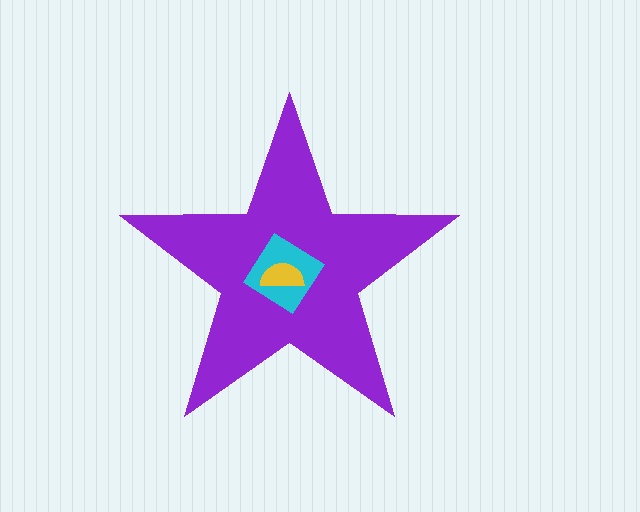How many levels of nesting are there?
3.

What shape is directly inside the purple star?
The cyan diamond.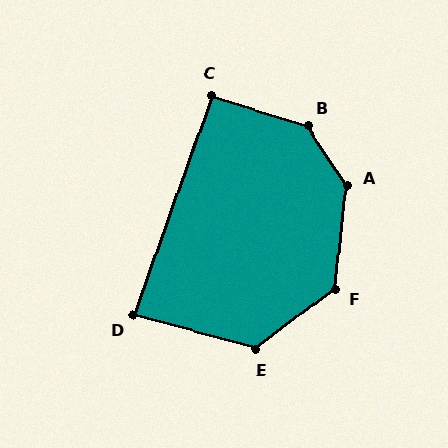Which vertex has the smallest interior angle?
D, at approximately 86 degrees.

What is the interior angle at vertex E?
Approximately 128 degrees (obtuse).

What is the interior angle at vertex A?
Approximately 140 degrees (obtuse).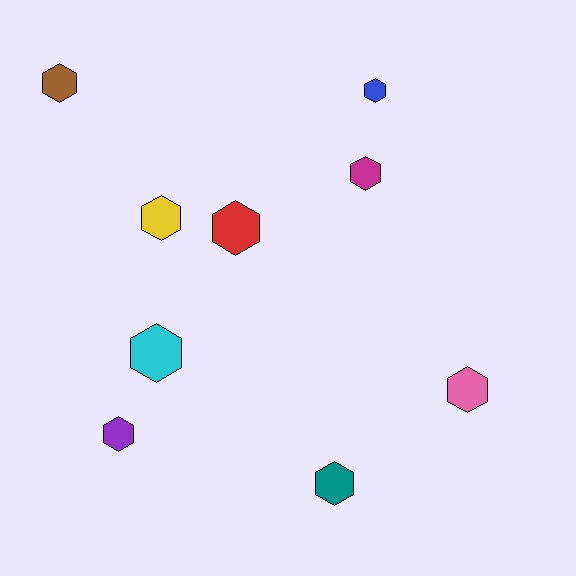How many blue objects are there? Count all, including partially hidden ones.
There is 1 blue object.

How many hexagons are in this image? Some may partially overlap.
There are 9 hexagons.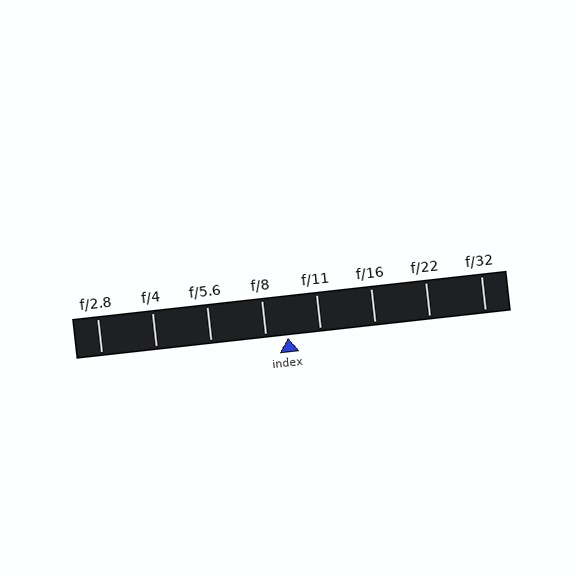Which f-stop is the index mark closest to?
The index mark is closest to f/8.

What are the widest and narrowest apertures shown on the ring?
The widest aperture shown is f/2.8 and the narrowest is f/32.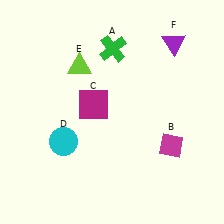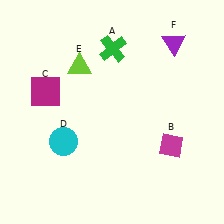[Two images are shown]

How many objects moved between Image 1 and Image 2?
1 object moved between the two images.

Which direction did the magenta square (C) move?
The magenta square (C) moved left.